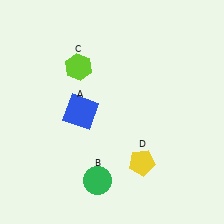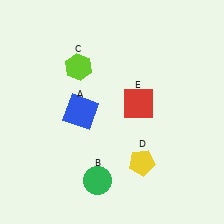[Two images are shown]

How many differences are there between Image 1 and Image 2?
There is 1 difference between the two images.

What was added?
A red square (E) was added in Image 2.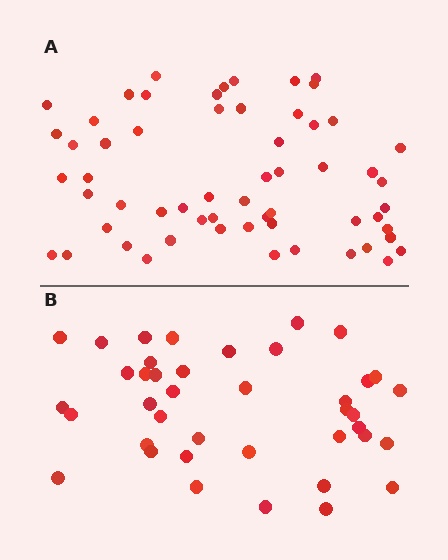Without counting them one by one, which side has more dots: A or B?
Region A (the top region) has more dots.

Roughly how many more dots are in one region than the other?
Region A has approximately 20 more dots than region B.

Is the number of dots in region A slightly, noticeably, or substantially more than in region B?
Region A has substantially more. The ratio is roughly 1.5 to 1.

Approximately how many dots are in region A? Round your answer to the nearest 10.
About 60 dots. (The exact count is 59, which rounds to 60.)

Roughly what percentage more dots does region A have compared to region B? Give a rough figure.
About 50% more.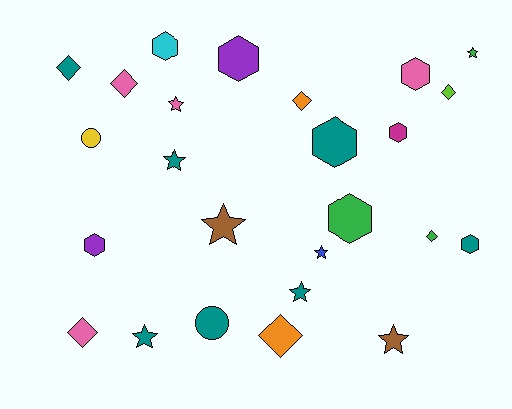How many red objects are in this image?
There are no red objects.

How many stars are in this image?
There are 8 stars.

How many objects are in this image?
There are 25 objects.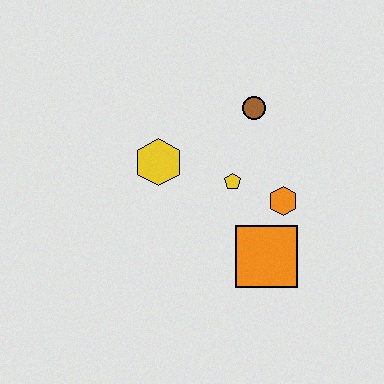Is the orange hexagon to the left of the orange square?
No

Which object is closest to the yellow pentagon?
The orange hexagon is closest to the yellow pentagon.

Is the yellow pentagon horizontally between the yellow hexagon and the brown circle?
Yes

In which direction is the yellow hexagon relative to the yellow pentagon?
The yellow hexagon is to the left of the yellow pentagon.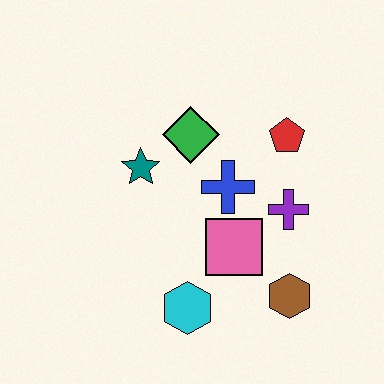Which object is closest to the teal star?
The green diamond is closest to the teal star.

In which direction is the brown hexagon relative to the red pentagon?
The brown hexagon is below the red pentagon.